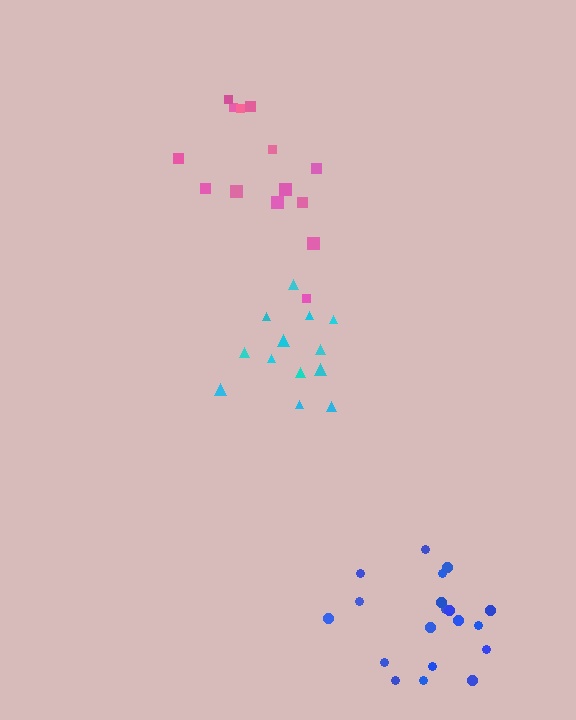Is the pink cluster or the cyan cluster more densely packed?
Pink.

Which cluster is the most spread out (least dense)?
Cyan.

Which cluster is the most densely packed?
Blue.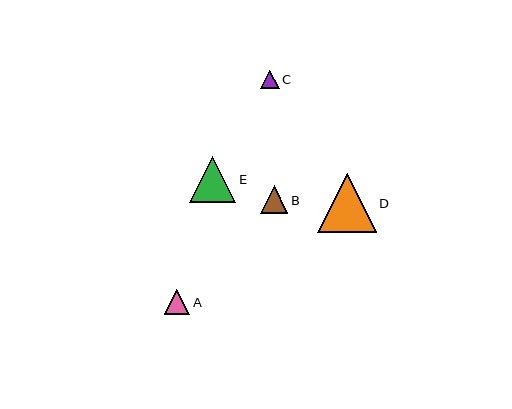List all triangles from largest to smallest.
From largest to smallest: D, E, B, A, C.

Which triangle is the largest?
Triangle D is the largest with a size of approximately 58 pixels.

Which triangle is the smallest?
Triangle C is the smallest with a size of approximately 18 pixels.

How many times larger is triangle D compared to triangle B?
Triangle D is approximately 2.1 times the size of triangle B.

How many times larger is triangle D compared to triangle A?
Triangle D is approximately 2.3 times the size of triangle A.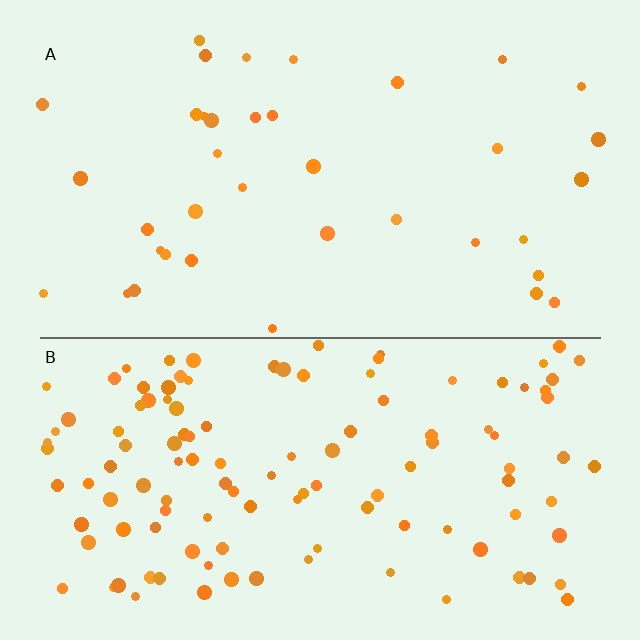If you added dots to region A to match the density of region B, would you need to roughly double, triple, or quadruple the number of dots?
Approximately triple.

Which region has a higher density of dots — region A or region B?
B (the bottom).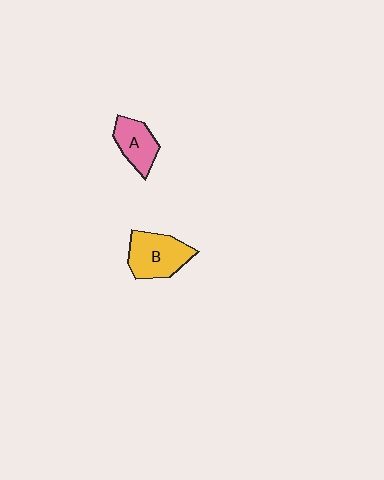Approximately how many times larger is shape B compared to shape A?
Approximately 1.4 times.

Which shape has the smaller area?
Shape A (pink).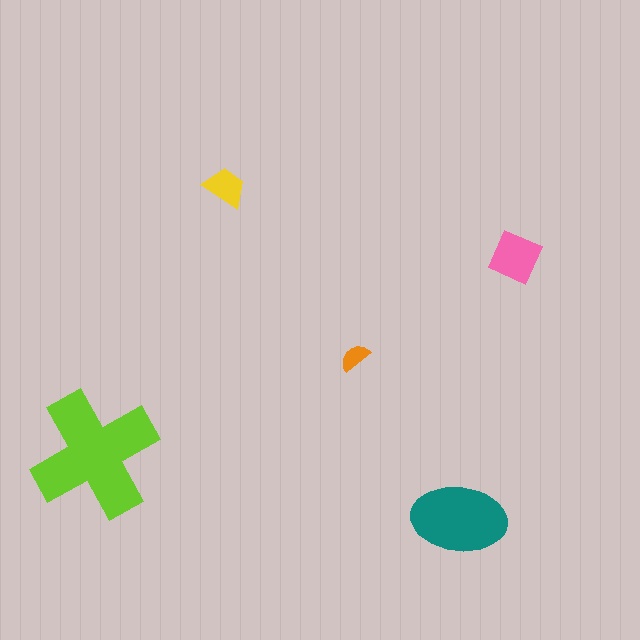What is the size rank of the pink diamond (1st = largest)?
3rd.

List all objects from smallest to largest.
The orange semicircle, the yellow trapezoid, the pink diamond, the teal ellipse, the lime cross.